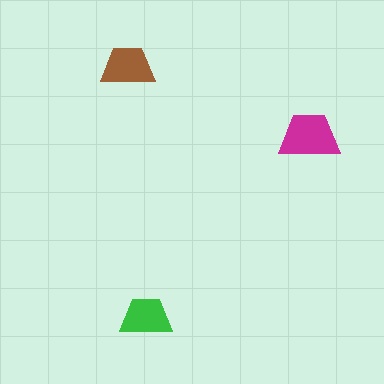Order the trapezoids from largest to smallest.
the magenta one, the brown one, the green one.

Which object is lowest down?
The green trapezoid is bottommost.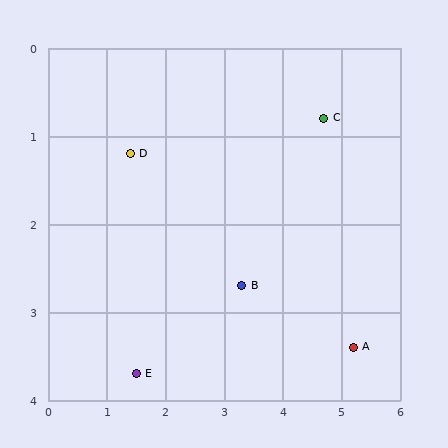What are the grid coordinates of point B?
Point B is at approximately (3.3, 2.7).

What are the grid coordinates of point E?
Point E is at approximately (1.5, 3.7).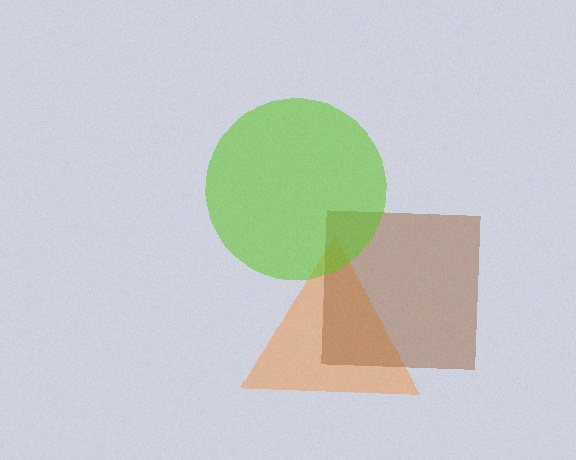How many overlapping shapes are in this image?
There are 3 overlapping shapes in the image.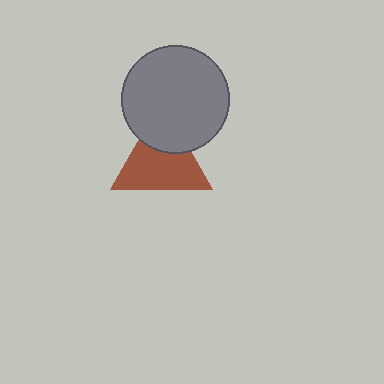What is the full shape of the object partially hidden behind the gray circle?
The partially hidden object is a brown triangle.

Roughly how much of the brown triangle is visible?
Most of it is visible (roughly 69%).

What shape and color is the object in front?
The object in front is a gray circle.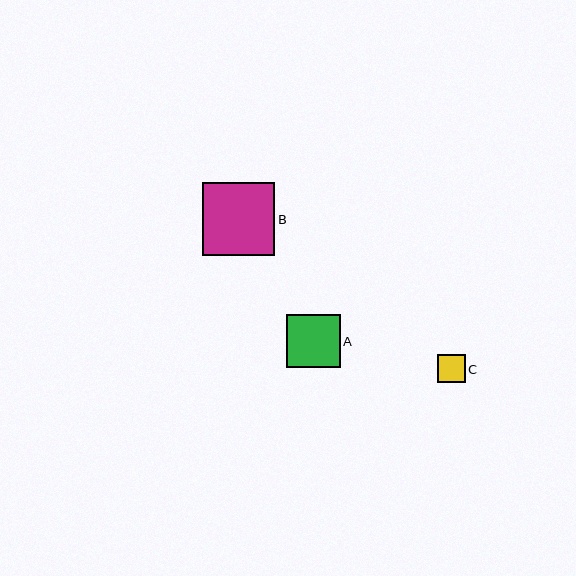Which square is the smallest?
Square C is the smallest with a size of approximately 28 pixels.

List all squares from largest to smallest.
From largest to smallest: B, A, C.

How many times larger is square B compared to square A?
Square B is approximately 1.4 times the size of square A.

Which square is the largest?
Square B is the largest with a size of approximately 72 pixels.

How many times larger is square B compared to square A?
Square B is approximately 1.4 times the size of square A.